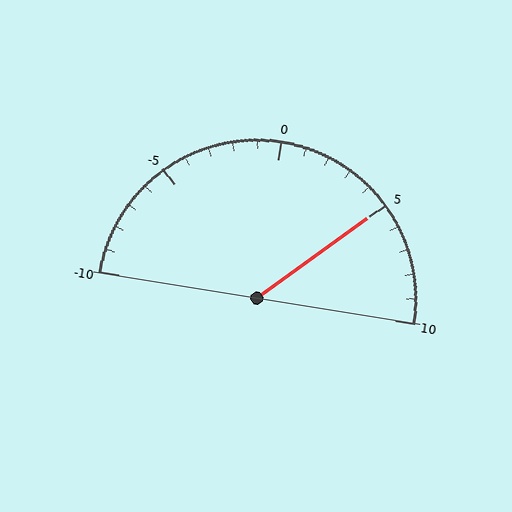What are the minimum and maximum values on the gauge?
The gauge ranges from -10 to 10.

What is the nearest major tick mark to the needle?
The nearest major tick mark is 5.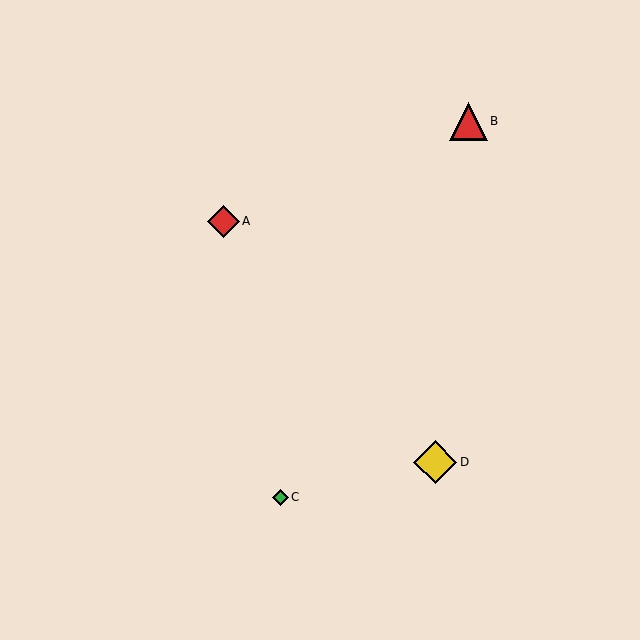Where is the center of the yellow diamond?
The center of the yellow diamond is at (435, 462).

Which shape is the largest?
The yellow diamond (labeled D) is the largest.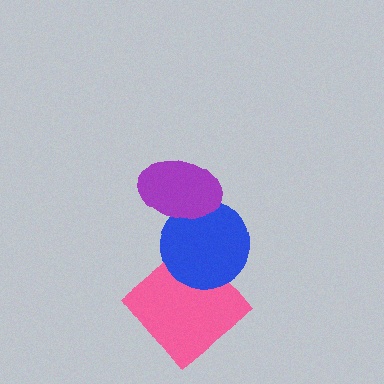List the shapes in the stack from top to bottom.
From top to bottom: the purple ellipse, the blue circle, the pink diamond.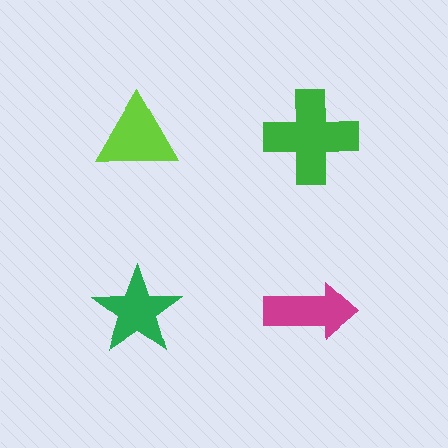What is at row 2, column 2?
A magenta arrow.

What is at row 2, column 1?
A green star.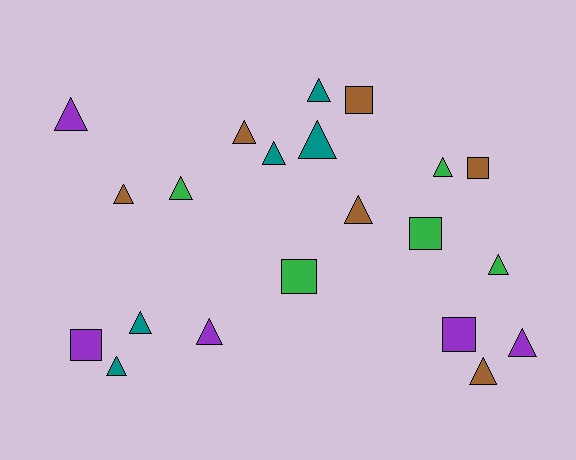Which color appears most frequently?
Brown, with 6 objects.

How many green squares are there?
There are 2 green squares.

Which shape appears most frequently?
Triangle, with 15 objects.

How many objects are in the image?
There are 21 objects.